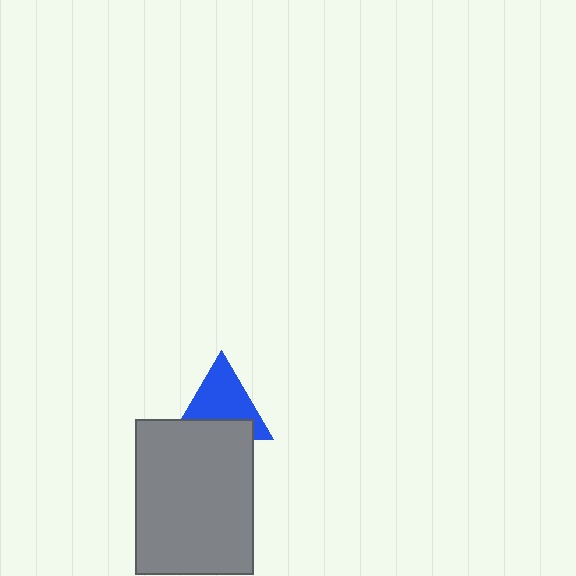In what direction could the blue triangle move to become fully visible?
The blue triangle could move up. That would shift it out from behind the gray rectangle entirely.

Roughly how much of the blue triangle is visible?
Most of it is visible (roughly 67%).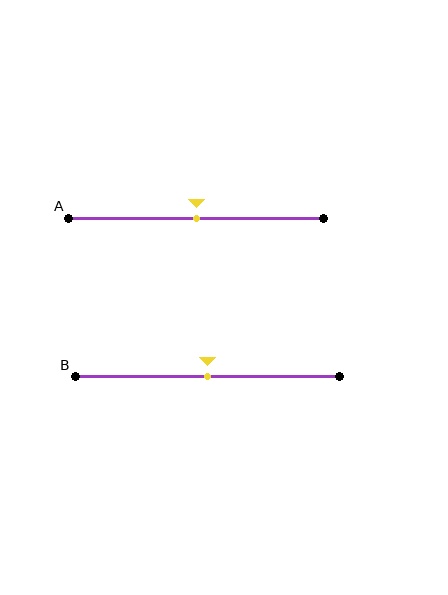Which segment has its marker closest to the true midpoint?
Segment A has its marker closest to the true midpoint.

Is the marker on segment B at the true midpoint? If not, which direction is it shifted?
Yes, the marker on segment B is at the true midpoint.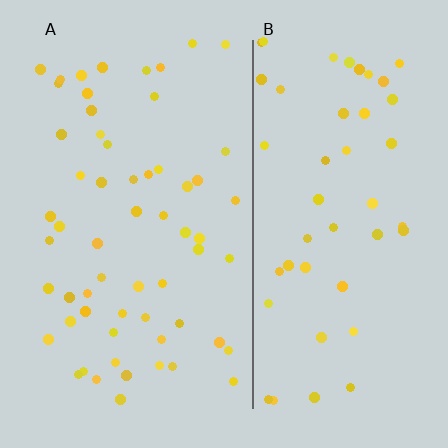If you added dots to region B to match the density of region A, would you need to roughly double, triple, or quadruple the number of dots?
Approximately double.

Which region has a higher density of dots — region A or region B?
A (the left).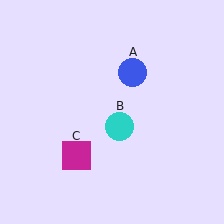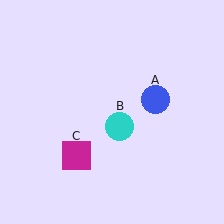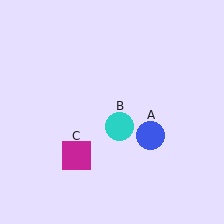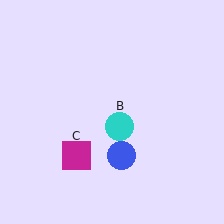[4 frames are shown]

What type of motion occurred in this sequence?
The blue circle (object A) rotated clockwise around the center of the scene.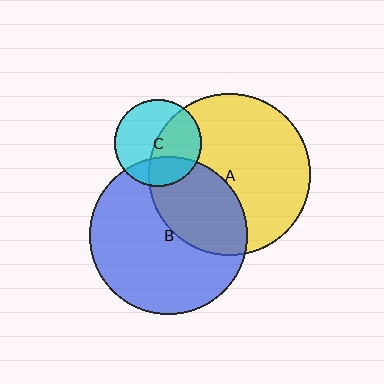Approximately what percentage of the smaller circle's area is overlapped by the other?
Approximately 35%.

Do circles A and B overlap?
Yes.